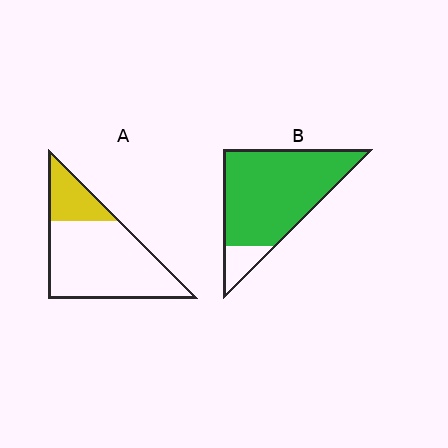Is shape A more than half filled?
No.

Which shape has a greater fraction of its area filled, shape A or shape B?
Shape B.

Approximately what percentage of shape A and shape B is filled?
A is approximately 25% and B is approximately 85%.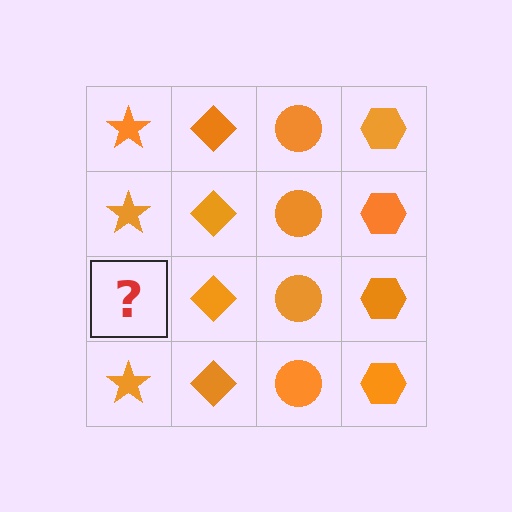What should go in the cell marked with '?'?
The missing cell should contain an orange star.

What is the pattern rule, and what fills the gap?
The rule is that each column has a consistent shape. The gap should be filled with an orange star.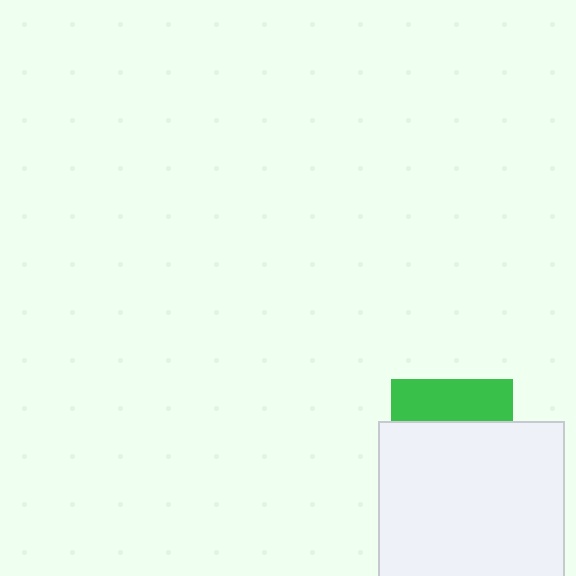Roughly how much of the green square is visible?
A small part of it is visible (roughly 34%).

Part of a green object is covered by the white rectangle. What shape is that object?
It is a square.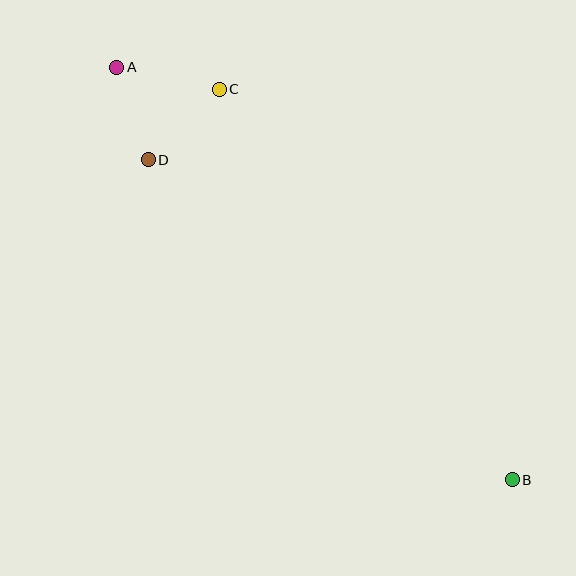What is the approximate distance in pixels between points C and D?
The distance between C and D is approximately 100 pixels.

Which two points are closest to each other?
Points A and D are closest to each other.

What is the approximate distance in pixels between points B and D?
The distance between B and D is approximately 485 pixels.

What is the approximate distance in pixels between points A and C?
The distance between A and C is approximately 105 pixels.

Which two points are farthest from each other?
Points A and B are farthest from each other.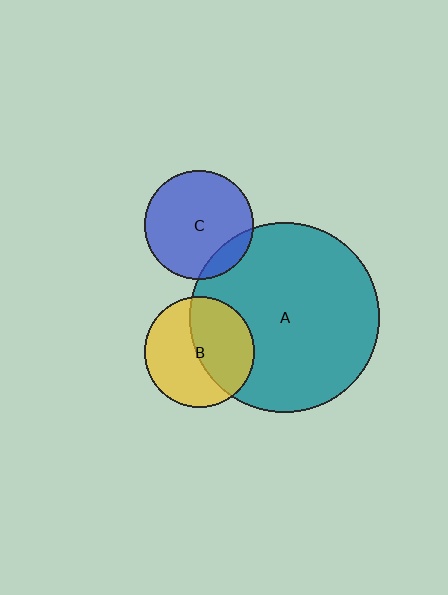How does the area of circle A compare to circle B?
Approximately 3.0 times.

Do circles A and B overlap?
Yes.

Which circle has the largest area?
Circle A (teal).